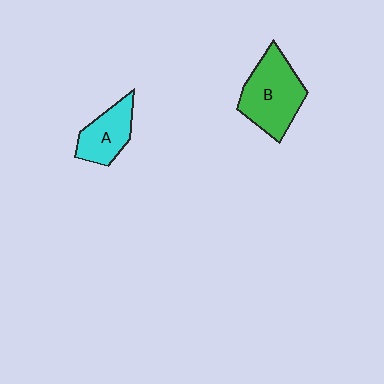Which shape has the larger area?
Shape B (green).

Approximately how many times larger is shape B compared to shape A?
Approximately 1.5 times.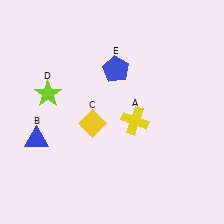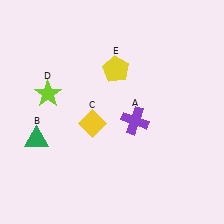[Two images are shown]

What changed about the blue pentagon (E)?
In Image 1, E is blue. In Image 2, it changed to yellow.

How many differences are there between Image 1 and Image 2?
There are 3 differences between the two images.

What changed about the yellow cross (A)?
In Image 1, A is yellow. In Image 2, it changed to purple.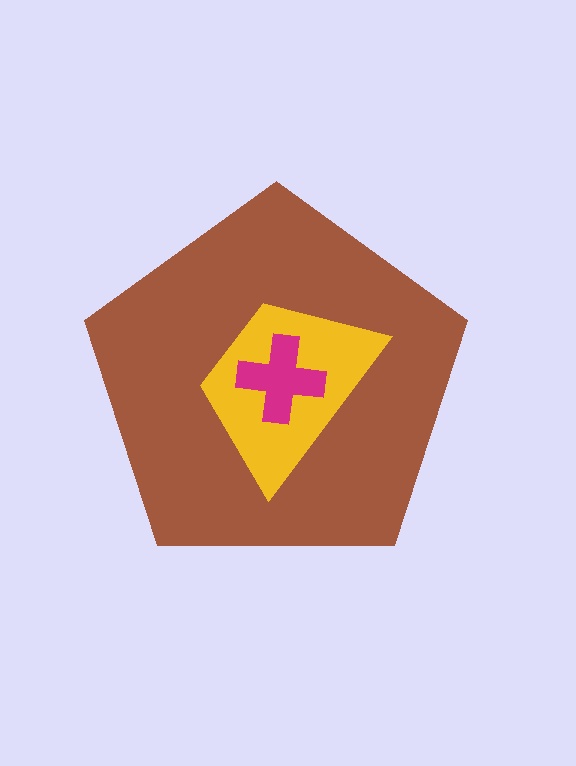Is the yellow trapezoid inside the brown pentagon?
Yes.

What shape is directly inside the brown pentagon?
The yellow trapezoid.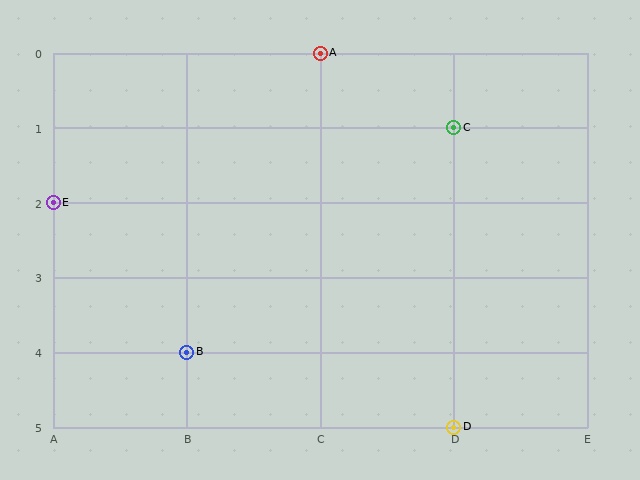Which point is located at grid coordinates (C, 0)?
Point A is at (C, 0).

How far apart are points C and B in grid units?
Points C and B are 2 columns and 3 rows apart (about 3.6 grid units diagonally).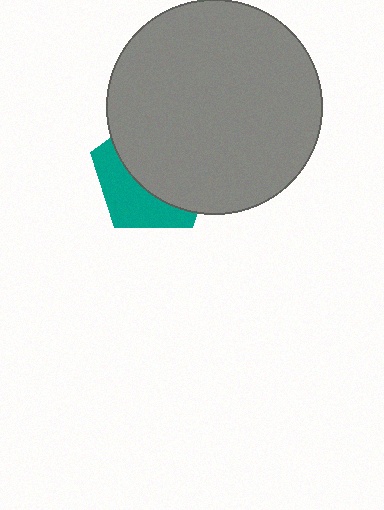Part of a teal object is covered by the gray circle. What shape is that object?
It is a pentagon.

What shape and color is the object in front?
The object in front is a gray circle.